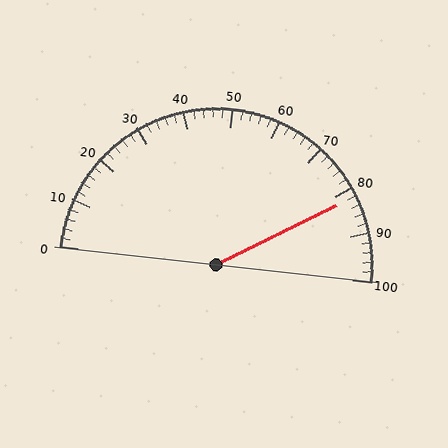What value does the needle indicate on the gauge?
The needle indicates approximately 82.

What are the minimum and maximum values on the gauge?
The gauge ranges from 0 to 100.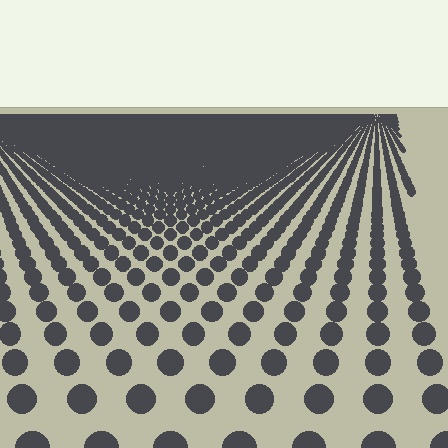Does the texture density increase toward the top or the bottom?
Density increases toward the top.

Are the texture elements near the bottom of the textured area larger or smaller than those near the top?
Larger. Near the bottom, elements are closer to the viewer and appear at a bigger on-screen size.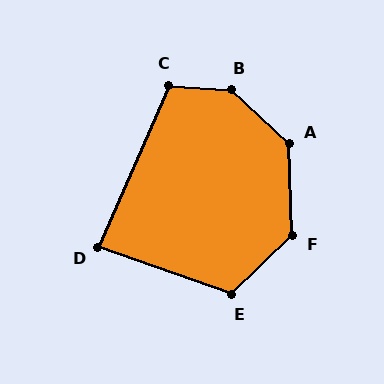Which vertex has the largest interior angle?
B, at approximately 142 degrees.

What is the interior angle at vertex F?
Approximately 132 degrees (obtuse).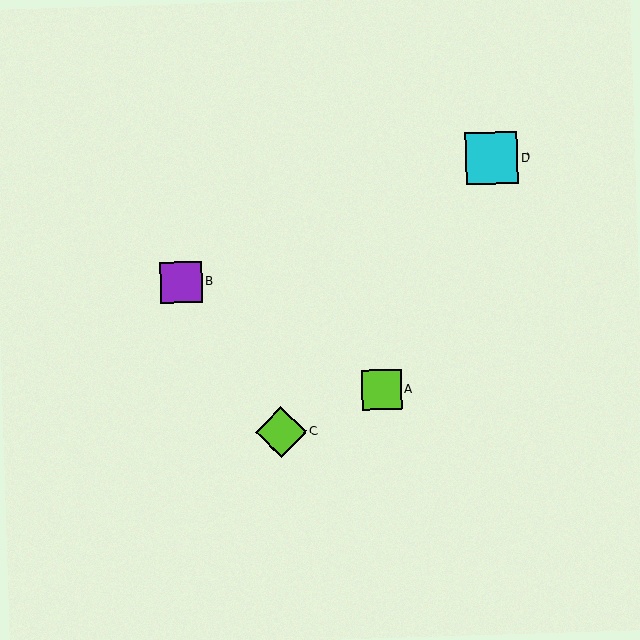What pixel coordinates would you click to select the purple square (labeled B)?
Click at (181, 282) to select the purple square B.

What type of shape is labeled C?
Shape C is a lime diamond.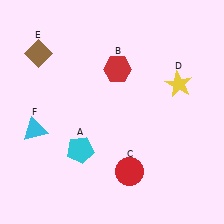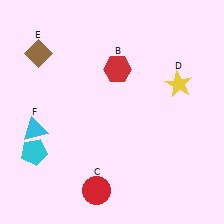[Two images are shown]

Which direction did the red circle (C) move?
The red circle (C) moved left.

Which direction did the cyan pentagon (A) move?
The cyan pentagon (A) moved left.